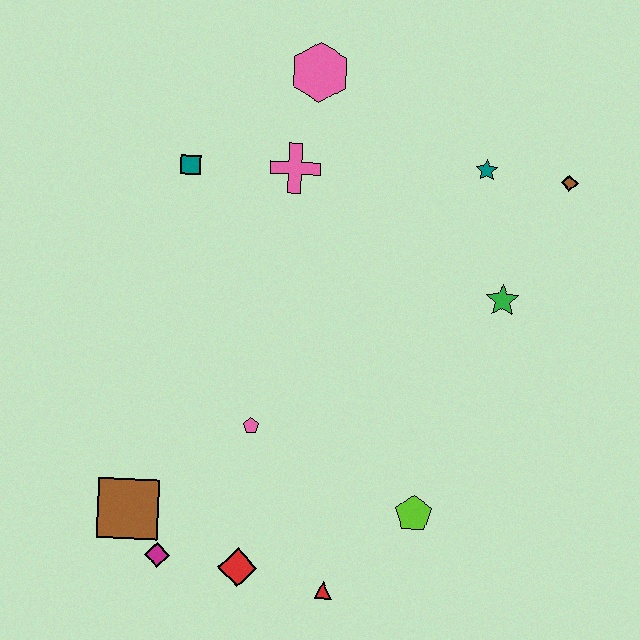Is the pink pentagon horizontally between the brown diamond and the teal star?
No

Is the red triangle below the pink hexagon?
Yes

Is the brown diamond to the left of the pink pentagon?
No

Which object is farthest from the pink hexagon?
The red triangle is farthest from the pink hexagon.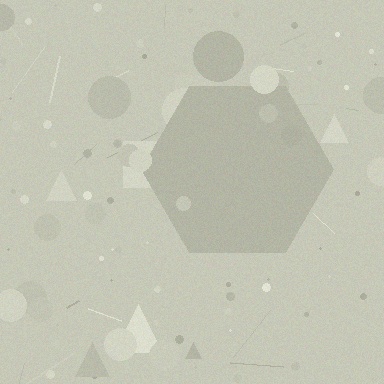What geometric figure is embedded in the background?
A hexagon is embedded in the background.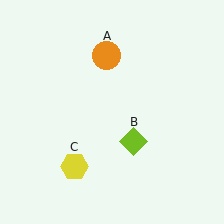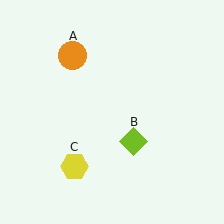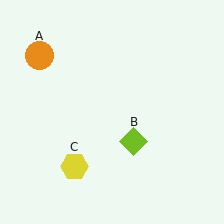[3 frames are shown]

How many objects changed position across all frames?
1 object changed position: orange circle (object A).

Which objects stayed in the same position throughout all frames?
Lime diamond (object B) and yellow hexagon (object C) remained stationary.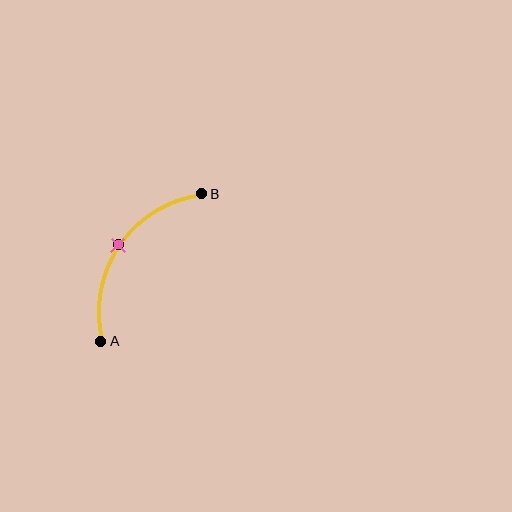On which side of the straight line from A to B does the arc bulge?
The arc bulges above and to the left of the straight line connecting A and B.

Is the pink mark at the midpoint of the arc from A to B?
Yes. The pink mark lies on the arc at equal arc-length from both A and B — it is the arc midpoint.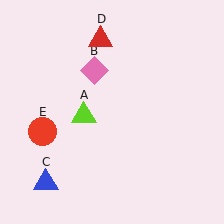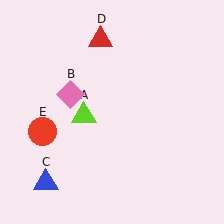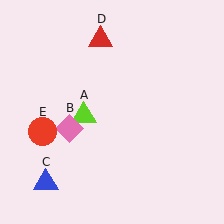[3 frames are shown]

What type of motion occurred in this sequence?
The pink diamond (object B) rotated counterclockwise around the center of the scene.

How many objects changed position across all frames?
1 object changed position: pink diamond (object B).